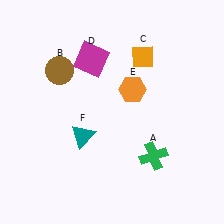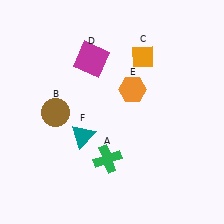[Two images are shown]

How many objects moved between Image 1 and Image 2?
2 objects moved between the two images.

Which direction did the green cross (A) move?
The green cross (A) moved left.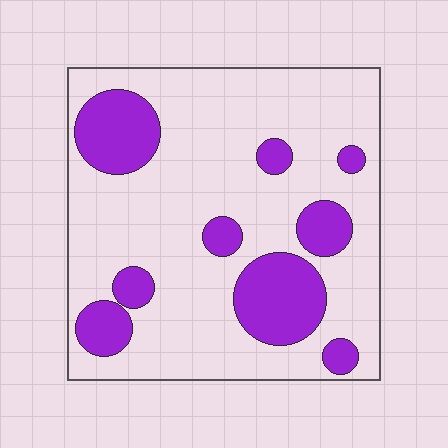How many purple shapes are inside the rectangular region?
9.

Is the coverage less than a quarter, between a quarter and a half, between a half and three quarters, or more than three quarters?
Less than a quarter.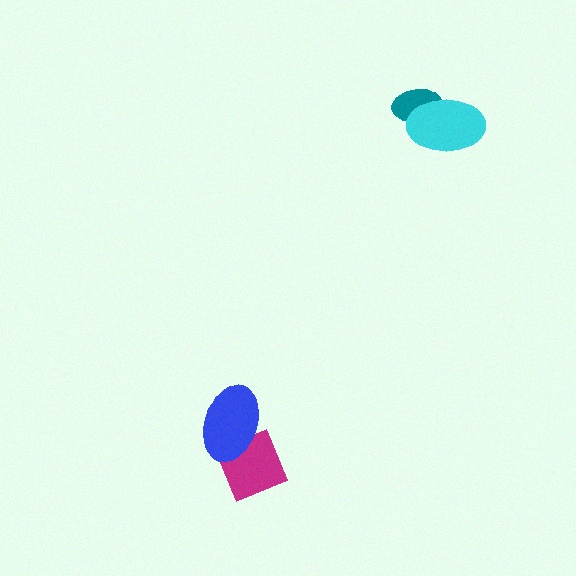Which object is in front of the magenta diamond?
The blue ellipse is in front of the magenta diamond.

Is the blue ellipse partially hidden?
No, no other shape covers it.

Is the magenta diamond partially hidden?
Yes, it is partially covered by another shape.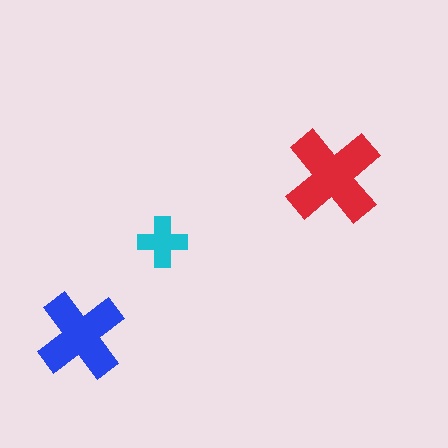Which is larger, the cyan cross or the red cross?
The red one.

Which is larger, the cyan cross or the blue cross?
The blue one.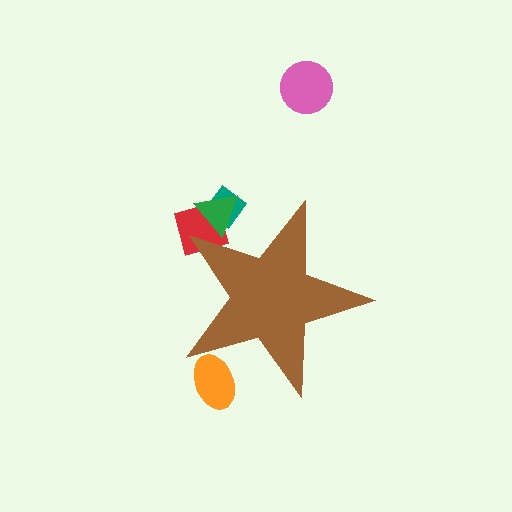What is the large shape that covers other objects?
A brown star.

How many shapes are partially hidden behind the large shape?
4 shapes are partially hidden.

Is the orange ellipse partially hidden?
Yes, the orange ellipse is partially hidden behind the brown star.